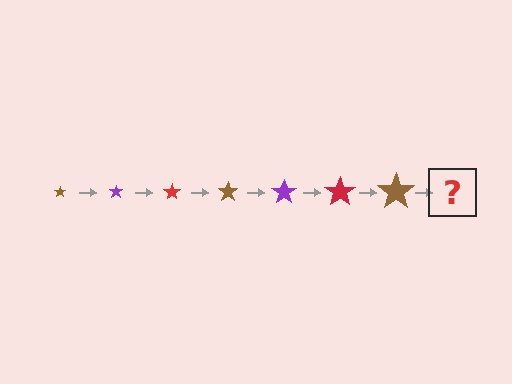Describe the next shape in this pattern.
It should be a purple star, larger than the previous one.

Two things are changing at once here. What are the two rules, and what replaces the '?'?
The two rules are that the star grows larger each step and the color cycles through brown, purple, and red. The '?' should be a purple star, larger than the previous one.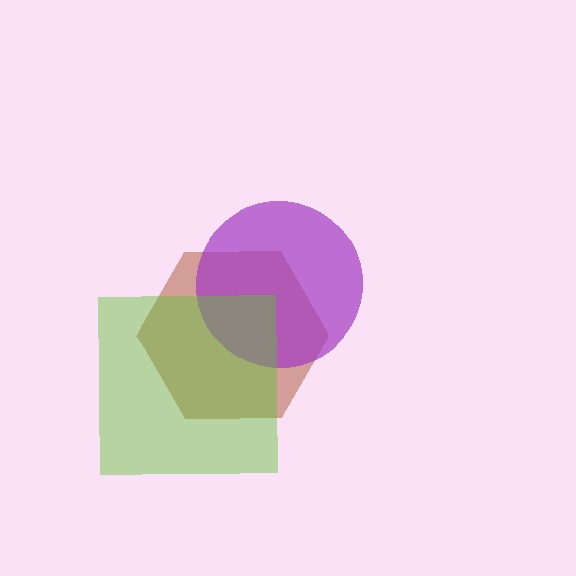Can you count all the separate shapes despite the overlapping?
Yes, there are 3 separate shapes.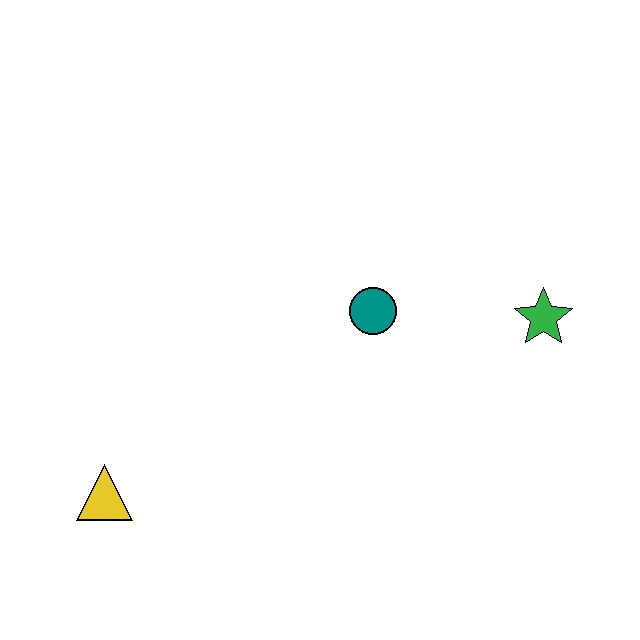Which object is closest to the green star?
The teal circle is closest to the green star.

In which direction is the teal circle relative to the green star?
The teal circle is to the left of the green star.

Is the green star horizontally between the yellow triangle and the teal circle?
No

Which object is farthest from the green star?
The yellow triangle is farthest from the green star.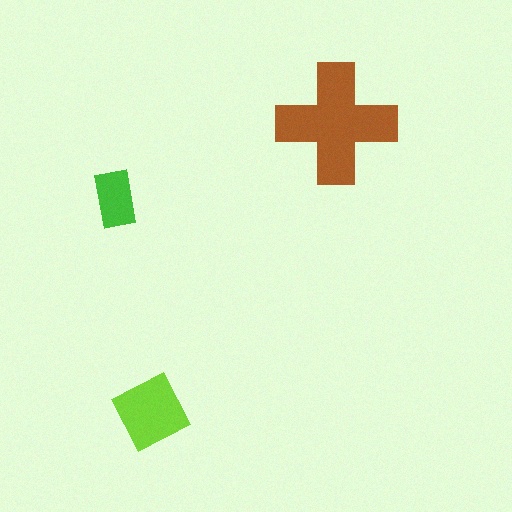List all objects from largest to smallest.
The brown cross, the lime diamond, the green rectangle.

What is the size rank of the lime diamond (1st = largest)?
2nd.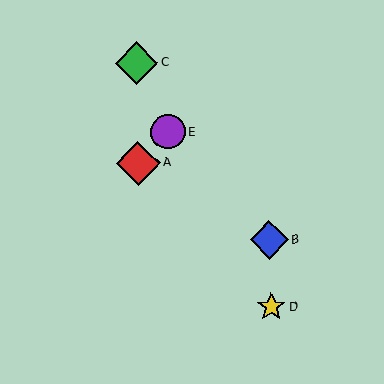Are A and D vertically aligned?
No, A is at x≈138 and D is at x≈271.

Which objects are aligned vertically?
Objects A, C are aligned vertically.